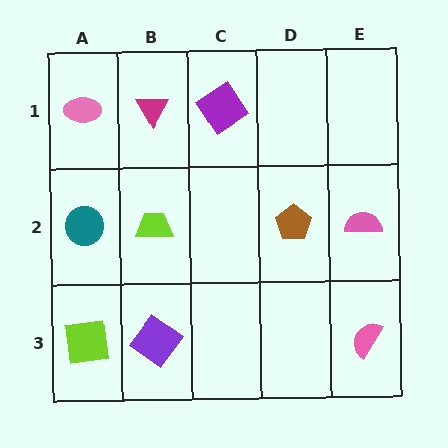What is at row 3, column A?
A lime square.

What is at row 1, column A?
A pink ellipse.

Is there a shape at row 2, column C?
No, that cell is empty.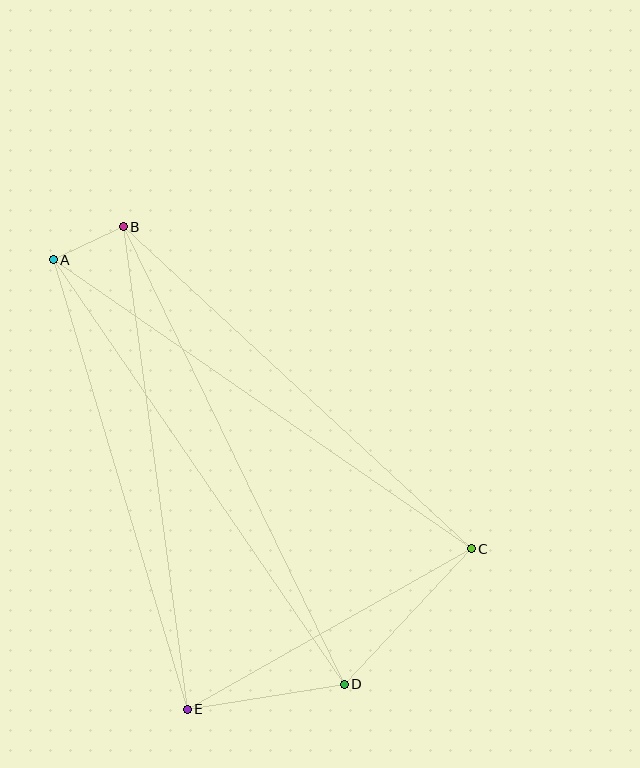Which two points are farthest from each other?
Points A and D are farthest from each other.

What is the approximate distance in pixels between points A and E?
The distance between A and E is approximately 469 pixels.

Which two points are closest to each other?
Points A and B are closest to each other.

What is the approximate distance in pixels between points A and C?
The distance between A and C is approximately 508 pixels.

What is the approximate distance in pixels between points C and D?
The distance between C and D is approximately 186 pixels.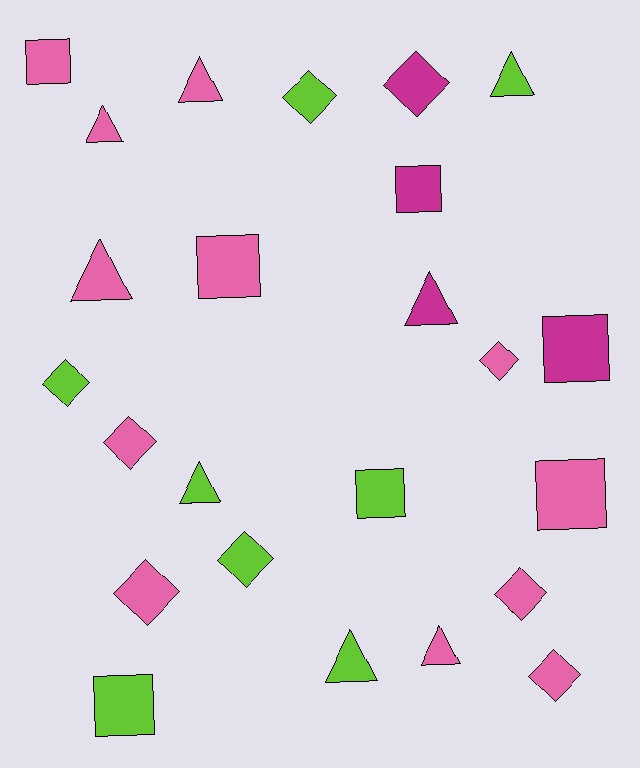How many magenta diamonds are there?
There is 1 magenta diamond.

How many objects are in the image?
There are 24 objects.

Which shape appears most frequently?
Diamond, with 9 objects.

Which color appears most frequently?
Pink, with 12 objects.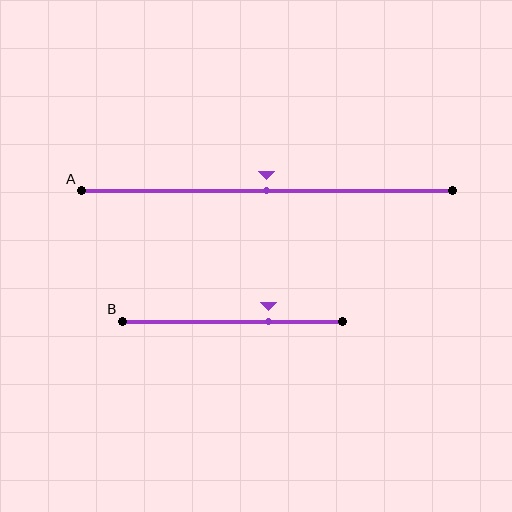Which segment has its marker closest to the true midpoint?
Segment A has its marker closest to the true midpoint.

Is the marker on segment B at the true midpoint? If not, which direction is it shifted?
No, the marker on segment B is shifted to the right by about 16% of the segment length.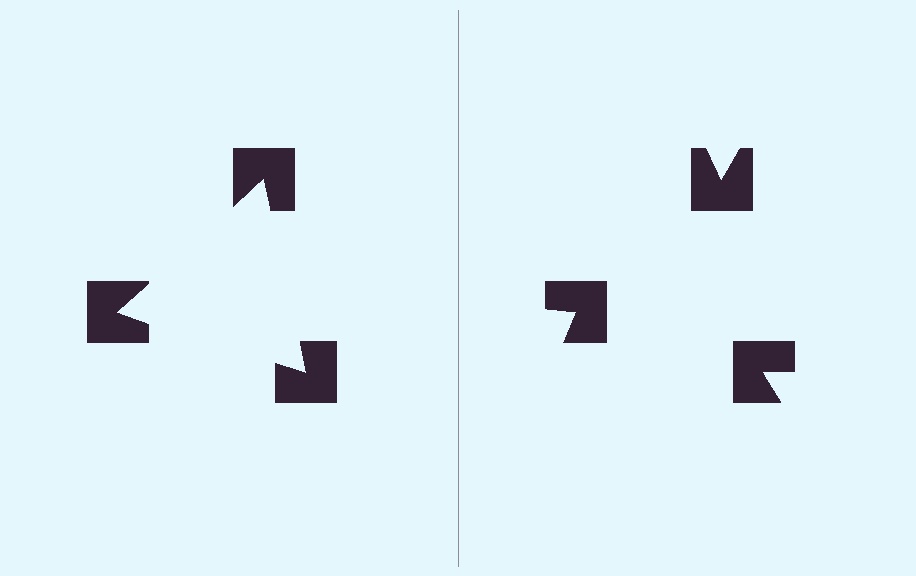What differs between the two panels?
The notched squares are positioned identically on both sides; only the wedge orientations differ. On the left they align to a triangle; on the right they are misaligned.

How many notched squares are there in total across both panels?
6 — 3 on each side.